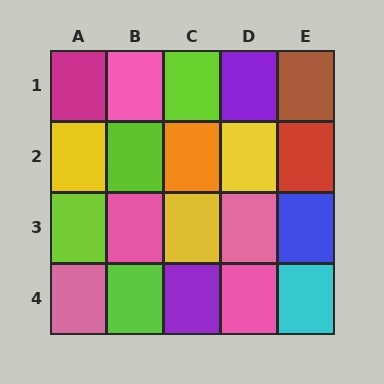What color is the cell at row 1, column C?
Lime.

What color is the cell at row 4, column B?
Lime.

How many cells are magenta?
1 cell is magenta.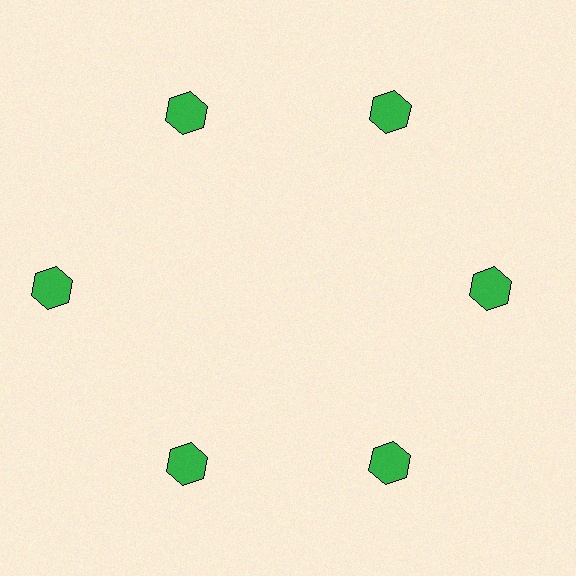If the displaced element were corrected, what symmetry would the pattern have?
It would have 6-fold rotational symmetry — the pattern would map onto itself every 60 degrees.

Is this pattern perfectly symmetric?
No. The 6 green hexagons are arranged in a ring, but one element near the 9 o'clock position is pushed outward from the center, breaking the 6-fold rotational symmetry.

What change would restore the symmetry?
The symmetry would be restored by moving it inward, back onto the ring so that all 6 hexagons sit at equal angles and equal distance from the center.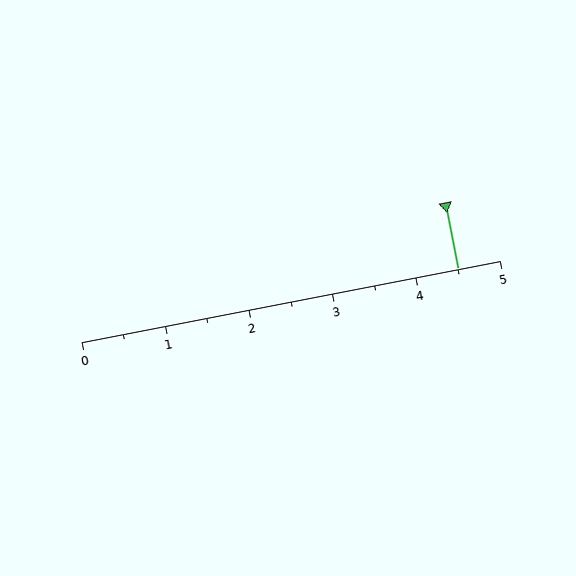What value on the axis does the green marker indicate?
The marker indicates approximately 4.5.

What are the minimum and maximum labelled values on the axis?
The axis runs from 0 to 5.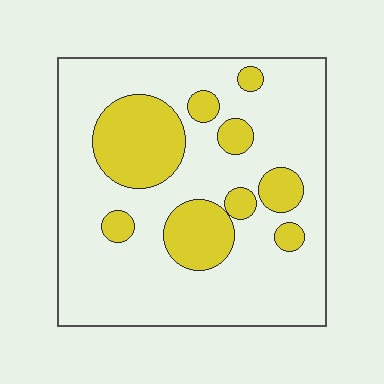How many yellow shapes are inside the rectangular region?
9.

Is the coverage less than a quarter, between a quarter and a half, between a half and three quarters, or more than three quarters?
Less than a quarter.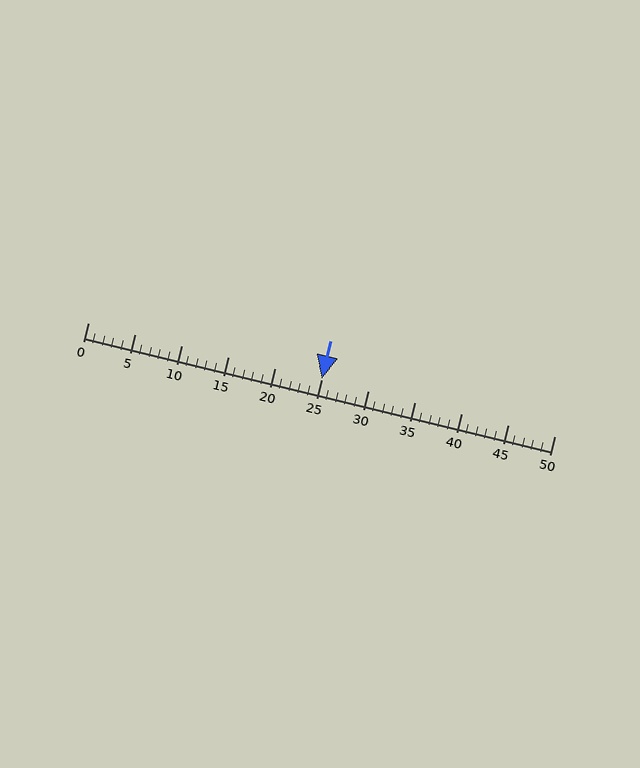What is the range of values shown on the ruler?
The ruler shows values from 0 to 50.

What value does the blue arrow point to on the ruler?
The blue arrow points to approximately 25.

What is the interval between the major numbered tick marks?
The major tick marks are spaced 5 units apart.